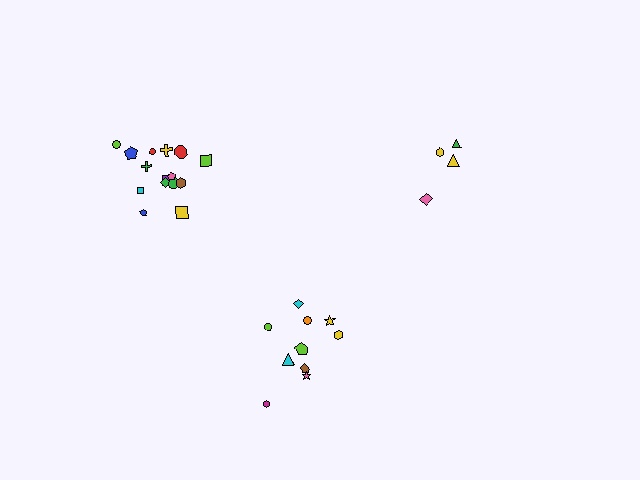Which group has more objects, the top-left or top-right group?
The top-left group.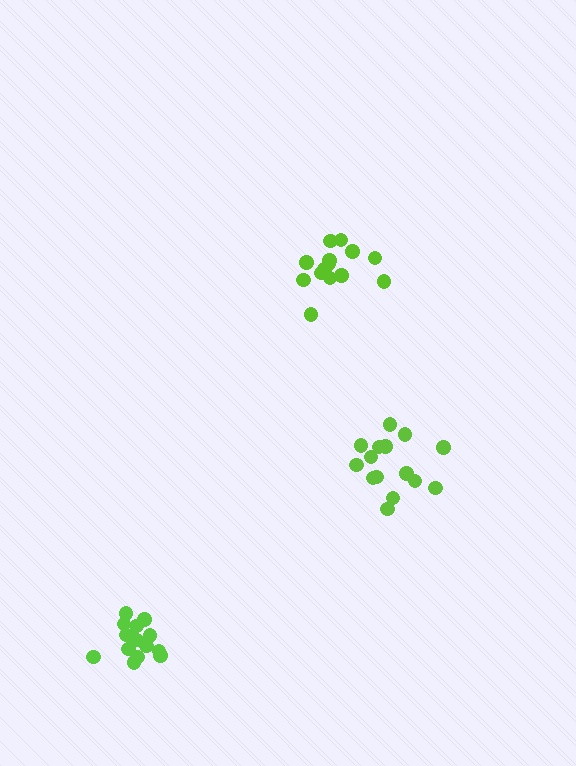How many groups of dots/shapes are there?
There are 3 groups.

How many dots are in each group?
Group 1: 15 dots, Group 2: 15 dots, Group 3: 16 dots (46 total).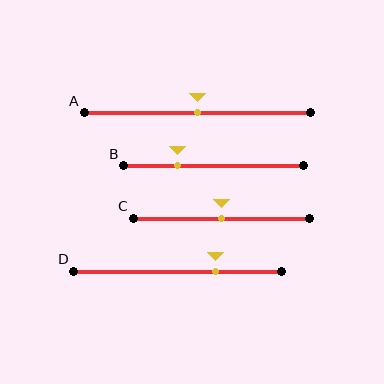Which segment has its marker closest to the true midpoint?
Segment A has its marker closest to the true midpoint.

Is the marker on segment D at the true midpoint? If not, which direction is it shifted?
No, the marker on segment D is shifted to the right by about 18% of the segment length.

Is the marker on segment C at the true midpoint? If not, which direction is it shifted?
Yes, the marker on segment C is at the true midpoint.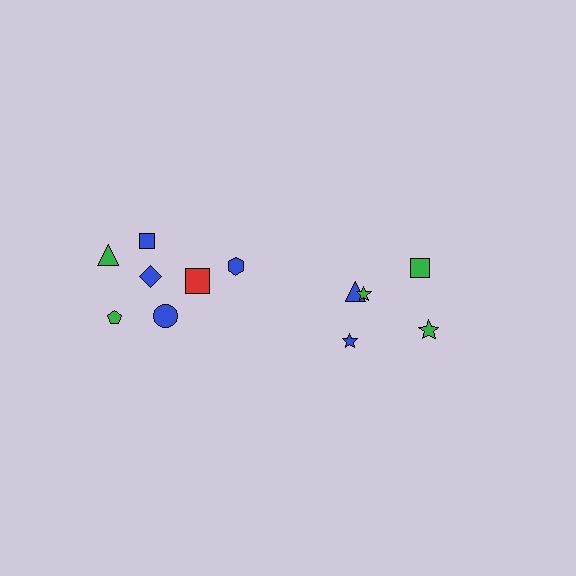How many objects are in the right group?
There are 5 objects.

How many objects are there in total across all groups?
There are 12 objects.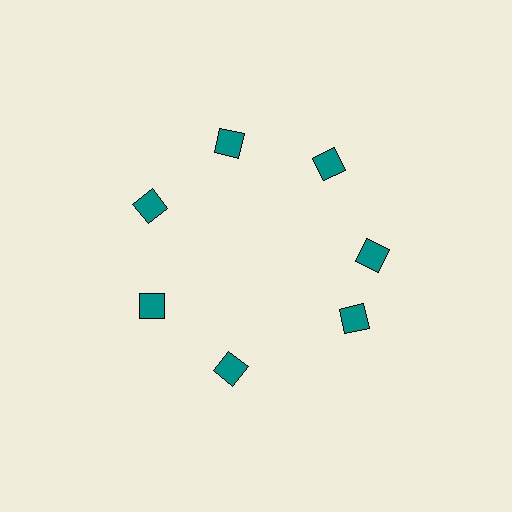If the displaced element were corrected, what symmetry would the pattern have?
It would have 7-fold rotational symmetry — the pattern would map onto itself every 51 degrees.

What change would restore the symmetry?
The symmetry would be restored by rotating it back into even spacing with its neighbors so that all 7 squares sit at equal angles and equal distance from the center.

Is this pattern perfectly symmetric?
No. The 7 teal squares are arranged in a ring, but one element near the 5 o'clock position is rotated out of alignment along the ring, breaking the 7-fold rotational symmetry.